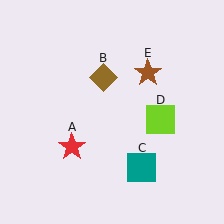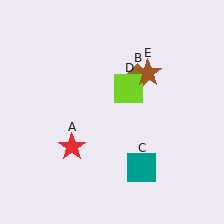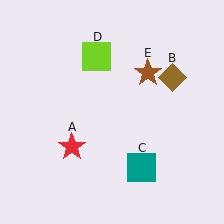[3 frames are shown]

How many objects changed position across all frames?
2 objects changed position: brown diamond (object B), lime square (object D).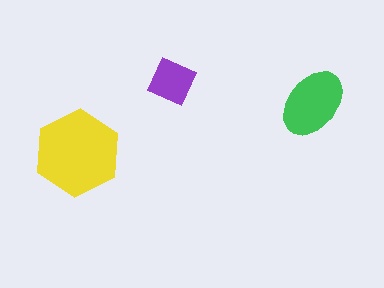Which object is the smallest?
The purple square.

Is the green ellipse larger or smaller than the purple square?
Larger.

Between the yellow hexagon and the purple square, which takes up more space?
The yellow hexagon.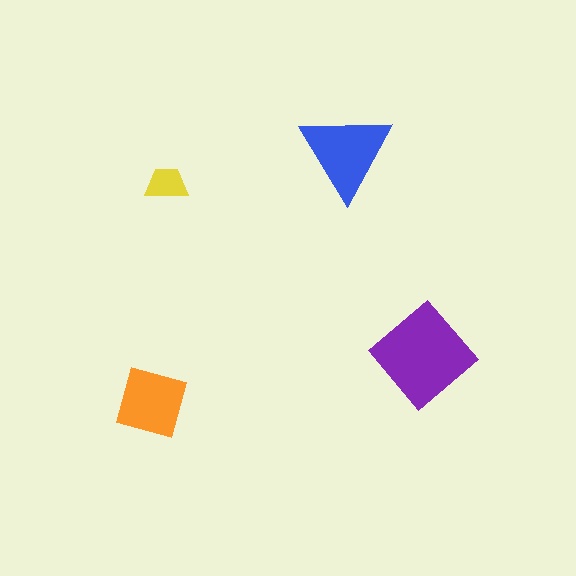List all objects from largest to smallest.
The purple diamond, the blue triangle, the orange square, the yellow trapezoid.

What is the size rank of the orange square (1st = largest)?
3rd.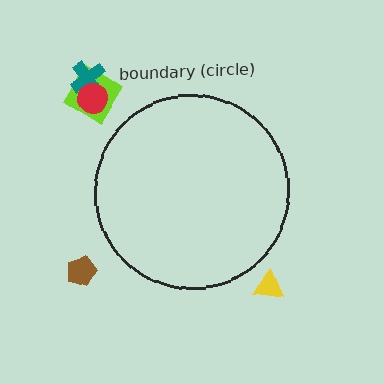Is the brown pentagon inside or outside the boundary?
Outside.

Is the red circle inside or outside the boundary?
Outside.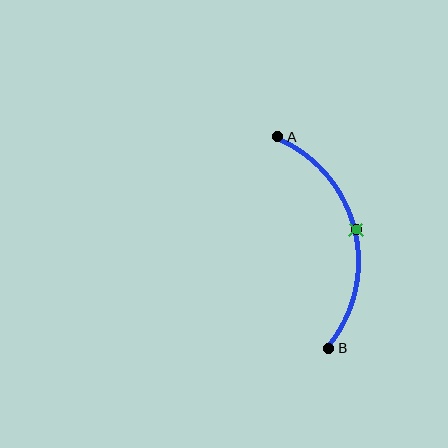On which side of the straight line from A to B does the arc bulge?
The arc bulges to the right of the straight line connecting A and B.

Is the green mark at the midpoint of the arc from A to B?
Yes. The green mark lies on the arc at equal arc-length from both A and B — it is the arc midpoint.